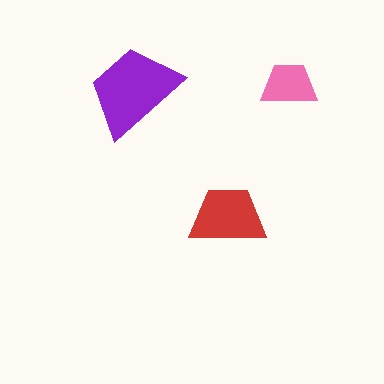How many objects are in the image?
There are 3 objects in the image.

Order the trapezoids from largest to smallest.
the purple one, the red one, the pink one.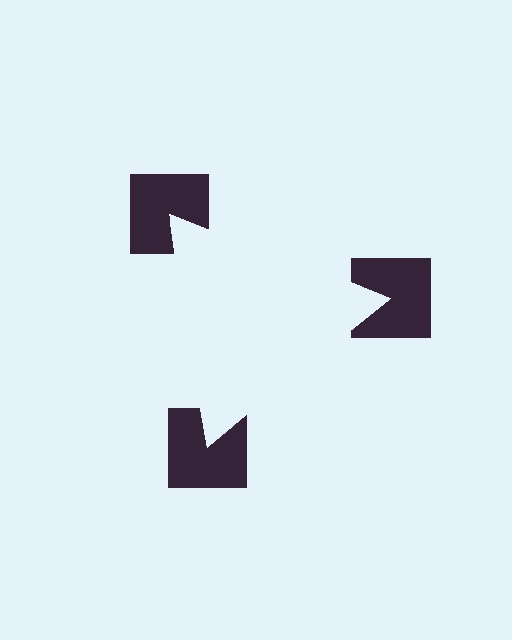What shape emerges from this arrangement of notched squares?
An illusory triangle — its edges are inferred from the aligned wedge cuts in the notched squares, not physically drawn.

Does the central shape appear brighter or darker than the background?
It typically appears slightly brighter than the background, even though no actual brightness change is drawn.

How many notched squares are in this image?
There are 3 — one at each vertex of the illusory triangle.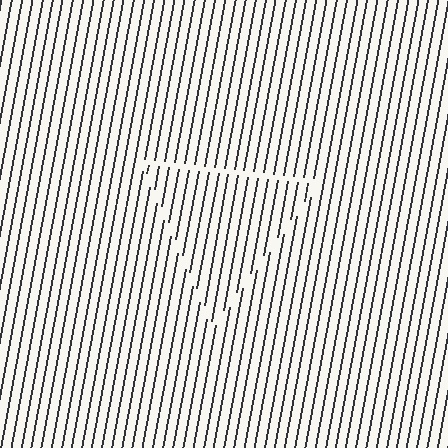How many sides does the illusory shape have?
3 sides — the line-ends trace a triangle.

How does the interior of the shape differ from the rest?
The interior of the shape contains the same grating, shifted by half a period — the contour is defined by the phase discontinuity where line-ends from the inner and outer gratings abut.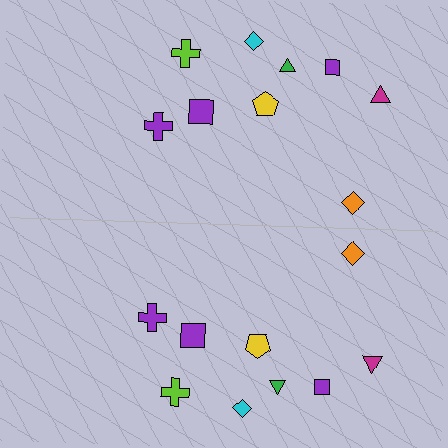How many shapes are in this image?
There are 18 shapes in this image.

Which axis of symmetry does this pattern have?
The pattern has a horizontal axis of symmetry running through the center of the image.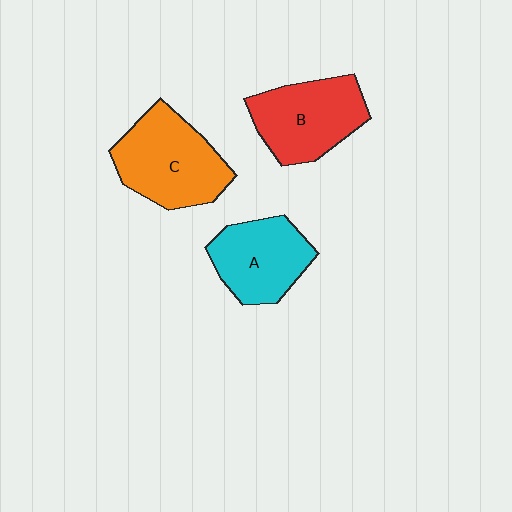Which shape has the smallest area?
Shape A (cyan).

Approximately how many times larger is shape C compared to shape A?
Approximately 1.2 times.